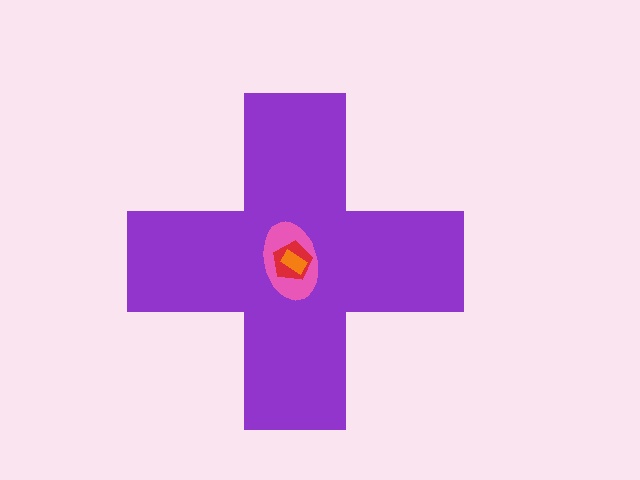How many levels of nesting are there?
4.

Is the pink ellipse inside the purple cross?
Yes.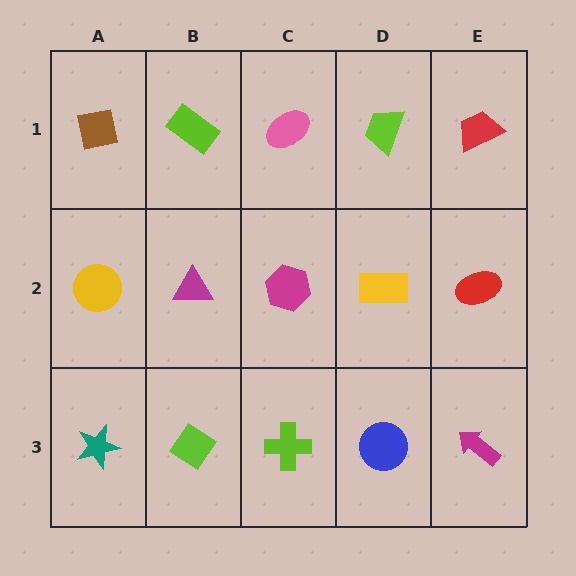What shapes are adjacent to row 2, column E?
A red trapezoid (row 1, column E), a magenta arrow (row 3, column E), a yellow rectangle (row 2, column D).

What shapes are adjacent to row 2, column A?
A brown square (row 1, column A), a teal star (row 3, column A), a magenta triangle (row 2, column B).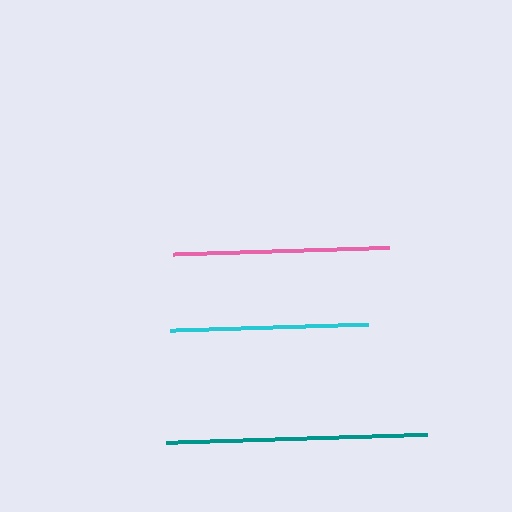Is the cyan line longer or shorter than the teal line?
The teal line is longer than the cyan line.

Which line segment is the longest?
The teal line is the longest at approximately 261 pixels.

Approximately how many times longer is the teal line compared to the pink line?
The teal line is approximately 1.2 times the length of the pink line.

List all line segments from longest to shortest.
From longest to shortest: teal, pink, cyan.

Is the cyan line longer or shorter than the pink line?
The pink line is longer than the cyan line.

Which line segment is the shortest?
The cyan line is the shortest at approximately 198 pixels.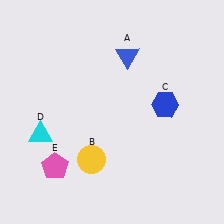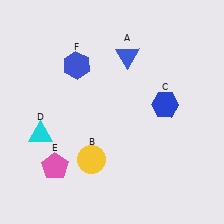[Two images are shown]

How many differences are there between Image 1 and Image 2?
There is 1 difference between the two images.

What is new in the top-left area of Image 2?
A blue hexagon (F) was added in the top-left area of Image 2.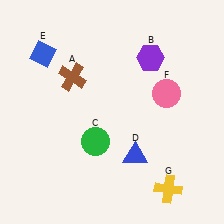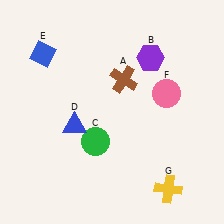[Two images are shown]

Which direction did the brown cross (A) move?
The brown cross (A) moved right.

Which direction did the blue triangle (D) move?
The blue triangle (D) moved left.